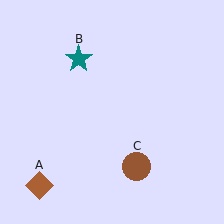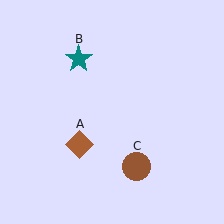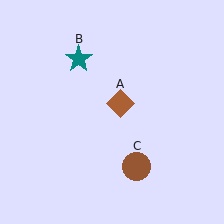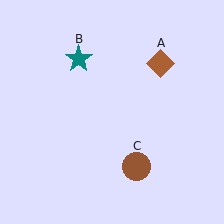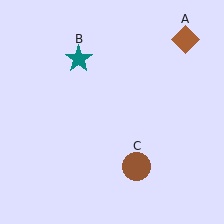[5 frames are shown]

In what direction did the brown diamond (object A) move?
The brown diamond (object A) moved up and to the right.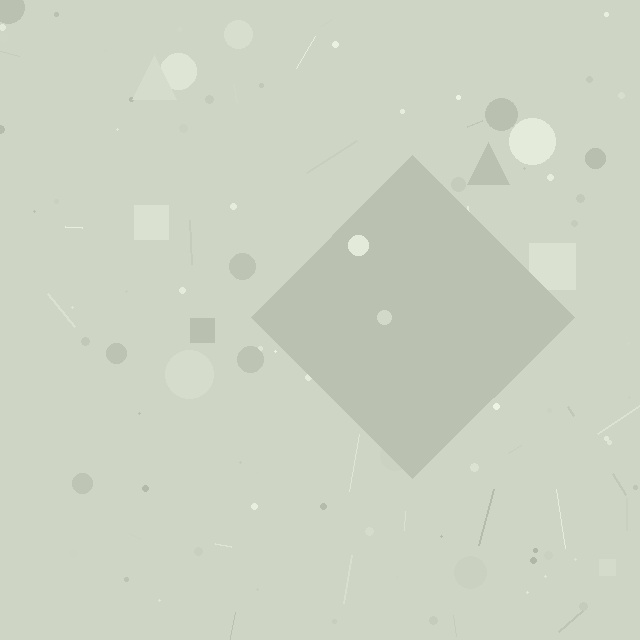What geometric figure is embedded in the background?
A diamond is embedded in the background.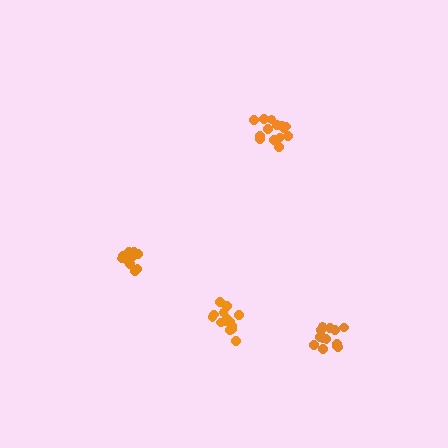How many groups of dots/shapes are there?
There are 4 groups.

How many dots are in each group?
Group 1: 13 dots, Group 2: 13 dots, Group 3: 14 dots, Group 4: 15 dots (55 total).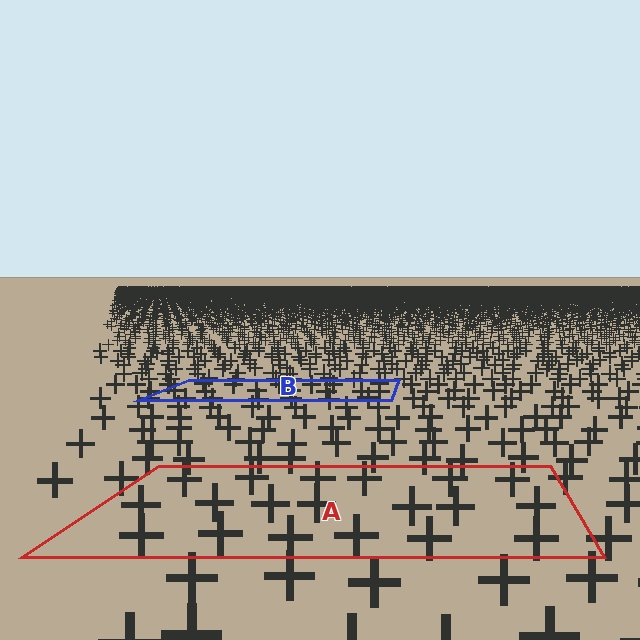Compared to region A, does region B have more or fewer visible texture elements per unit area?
Region B has more texture elements per unit area — they are packed more densely because it is farther away.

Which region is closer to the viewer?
Region A is closer. The texture elements there are larger and more spread out.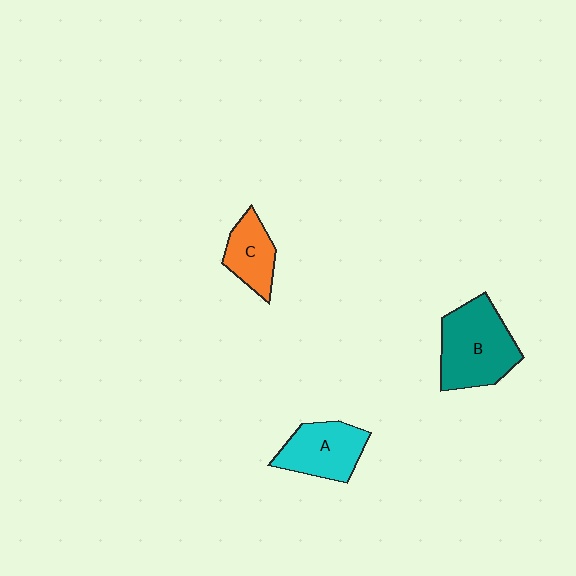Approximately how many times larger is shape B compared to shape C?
Approximately 1.8 times.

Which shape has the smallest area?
Shape C (orange).